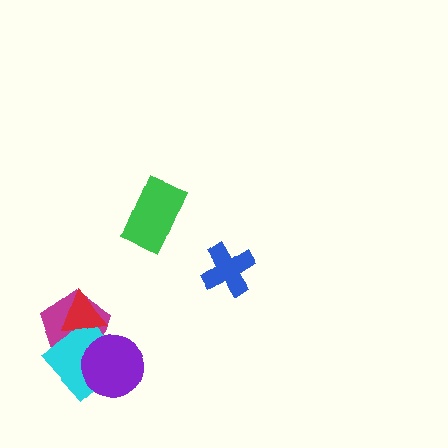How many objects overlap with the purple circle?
2 objects overlap with the purple circle.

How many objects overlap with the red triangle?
2 objects overlap with the red triangle.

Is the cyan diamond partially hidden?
Yes, it is partially covered by another shape.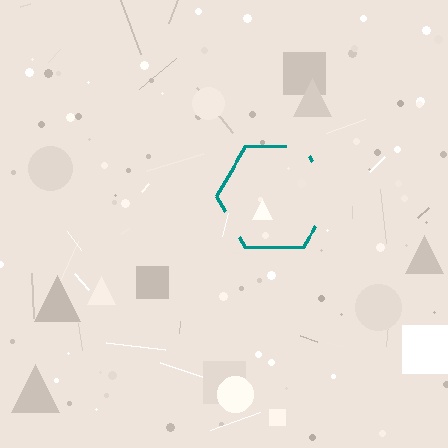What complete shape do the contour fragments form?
The contour fragments form a hexagon.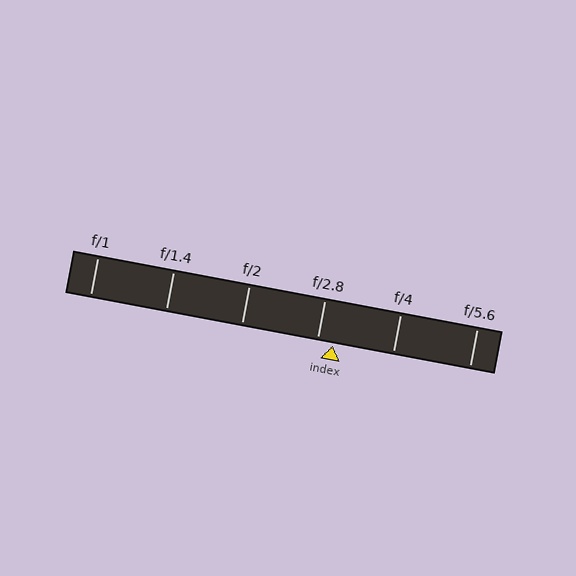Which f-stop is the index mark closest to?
The index mark is closest to f/2.8.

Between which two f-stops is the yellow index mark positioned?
The index mark is between f/2.8 and f/4.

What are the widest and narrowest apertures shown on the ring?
The widest aperture shown is f/1 and the narrowest is f/5.6.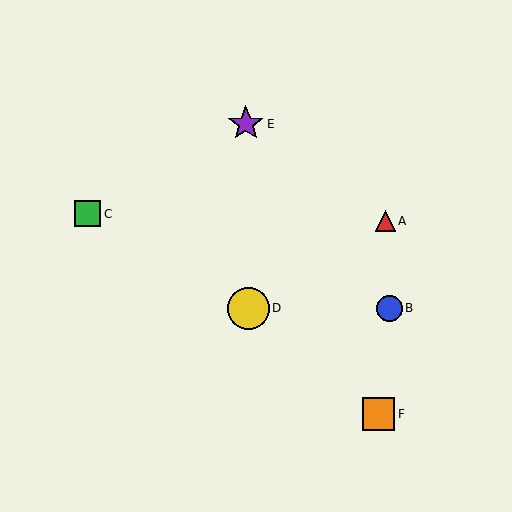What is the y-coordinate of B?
Object B is at y≈308.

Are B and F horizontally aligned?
No, B is at y≈308 and F is at y≈414.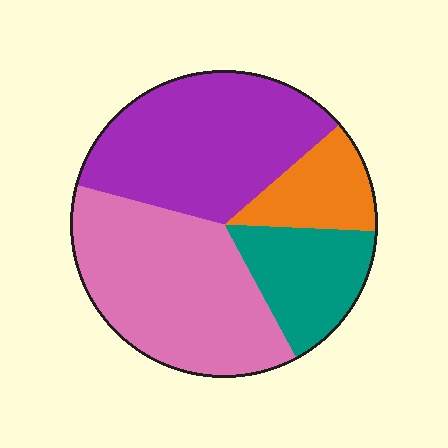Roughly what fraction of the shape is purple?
Purple covers about 35% of the shape.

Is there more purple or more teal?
Purple.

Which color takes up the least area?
Orange, at roughly 10%.